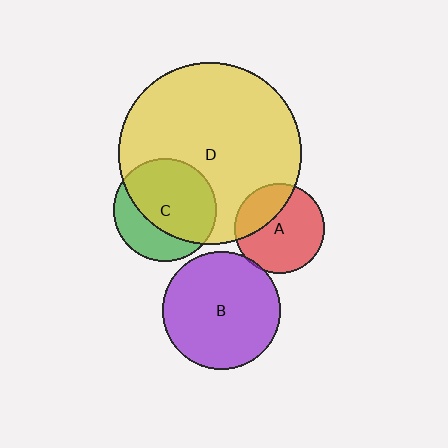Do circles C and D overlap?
Yes.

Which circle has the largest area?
Circle D (yellow).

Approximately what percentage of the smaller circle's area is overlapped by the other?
Approximately 65%.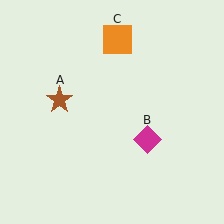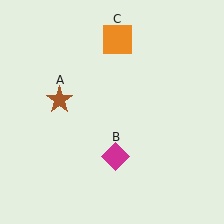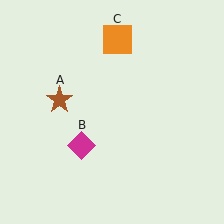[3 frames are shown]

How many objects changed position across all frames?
1 object changed position: magenta diamond (object B).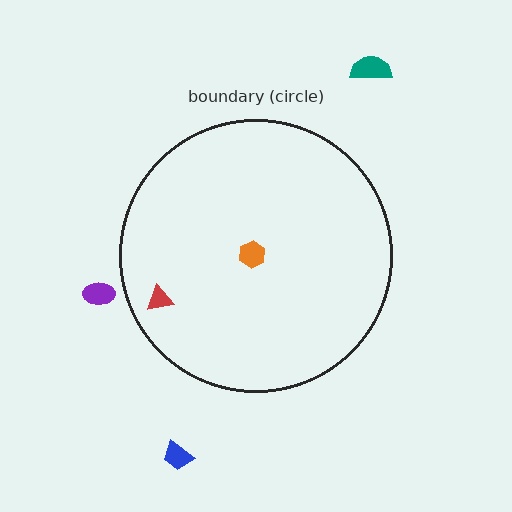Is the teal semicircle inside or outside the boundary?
Outside.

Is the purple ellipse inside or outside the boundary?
Outside.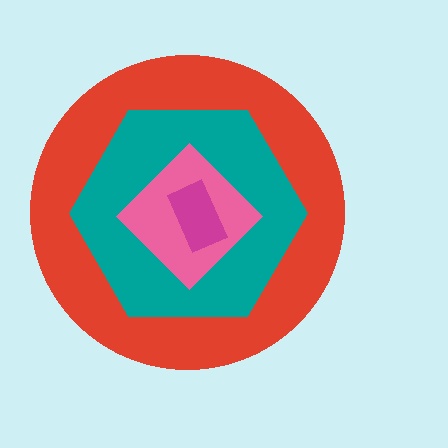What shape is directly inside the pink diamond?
The magenta rectangle.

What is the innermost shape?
The magenta rectangle.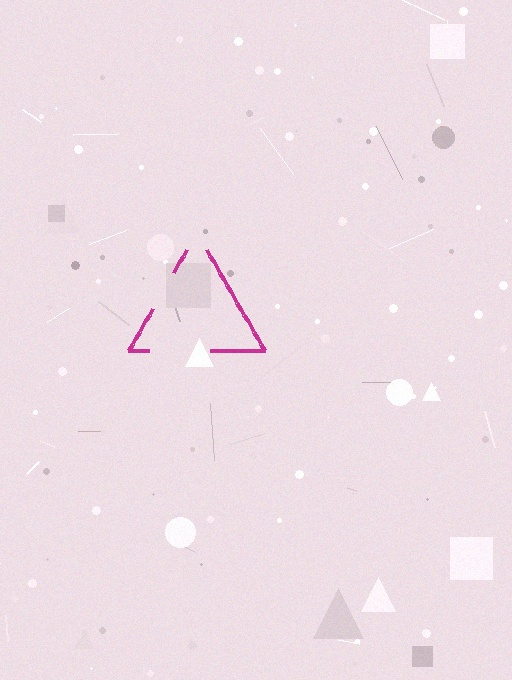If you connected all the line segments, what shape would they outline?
They would outline a triangle.